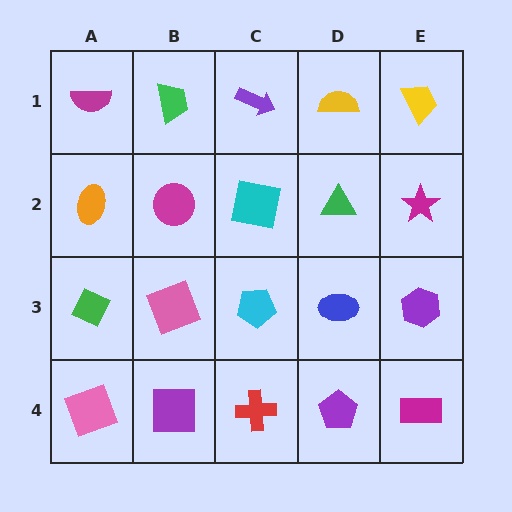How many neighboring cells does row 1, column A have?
2.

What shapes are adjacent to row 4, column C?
A cyan pentagon (row 3, column C), a purple square (row 4, column B), a purple pentagon (row 4, column D).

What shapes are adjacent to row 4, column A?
A green diamond (row 3, column A), a purple square (row 4, column B).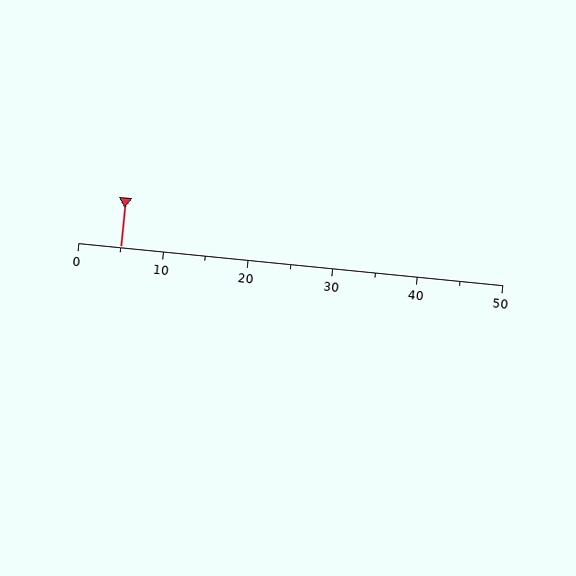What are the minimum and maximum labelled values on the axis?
The axis runs from 0 to 50.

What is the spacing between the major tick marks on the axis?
The major ticks are spaced 10 apart.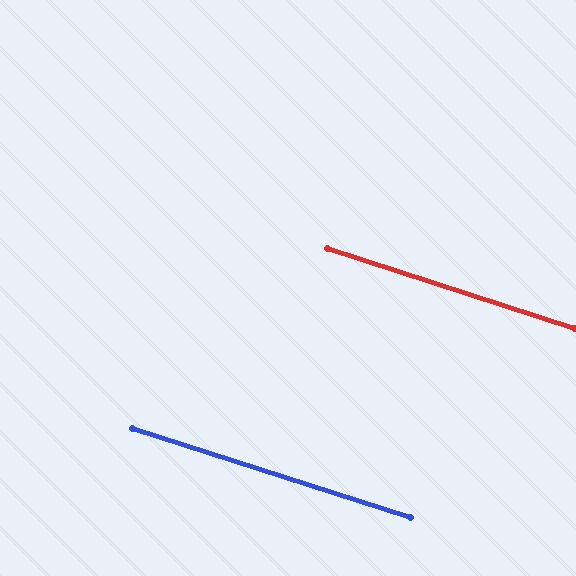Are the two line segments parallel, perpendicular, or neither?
Parallel — their directions differ by only 0.1°.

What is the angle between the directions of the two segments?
Approximately 0 degrees.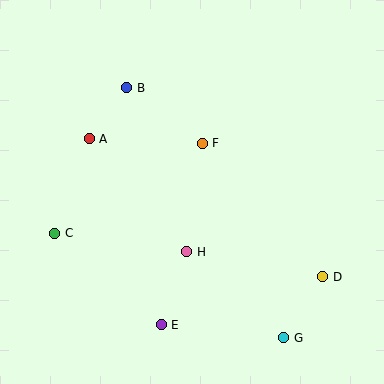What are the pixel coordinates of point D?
Point D is at (323, 277).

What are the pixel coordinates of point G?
Point G is at (284, 338).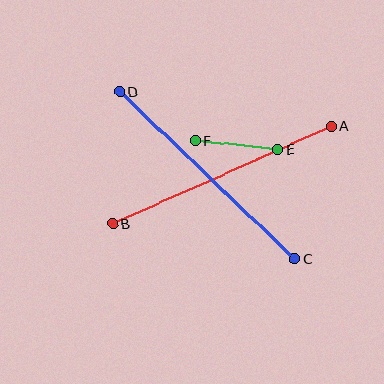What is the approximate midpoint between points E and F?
The midpoint is at approximately (237, 145) pixels.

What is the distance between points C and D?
The distance is approximately 242 pixels.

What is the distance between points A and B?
The distance is approximately 240 pixels.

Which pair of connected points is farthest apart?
Points C and D are farthest apart.